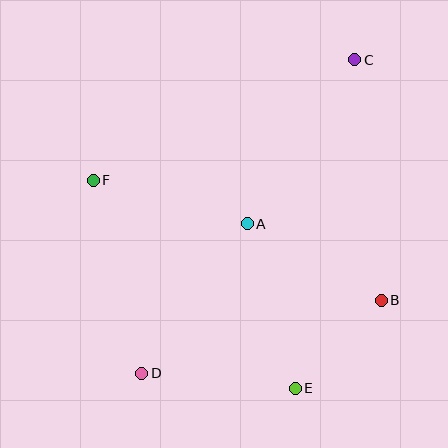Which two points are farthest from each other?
Points C and D are farthest from each other.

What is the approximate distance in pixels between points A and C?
The distance between A and C is approximately 196 pixels.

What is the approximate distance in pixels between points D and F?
The distance between D and F is approximately 199 pixels.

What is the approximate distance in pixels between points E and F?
The distance between E and F is approximately 290 pixels.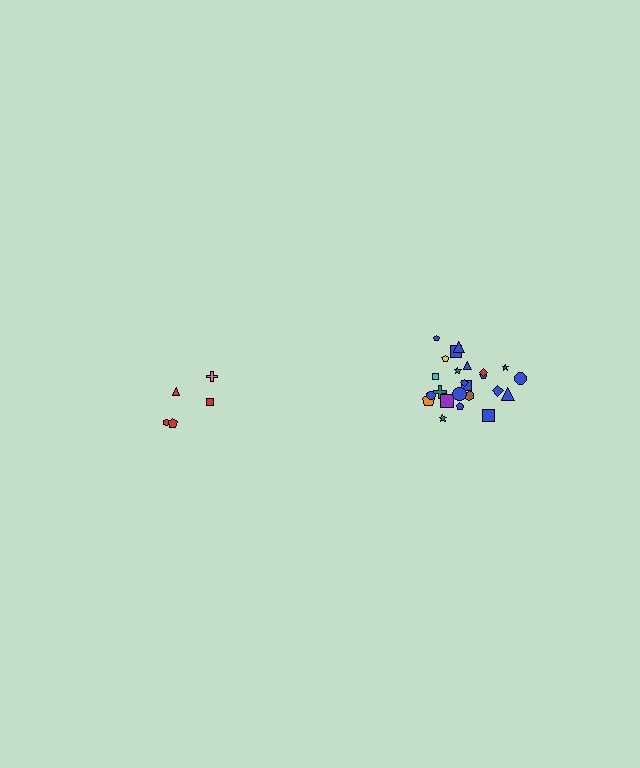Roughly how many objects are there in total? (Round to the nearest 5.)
Roughly 30 objects in total.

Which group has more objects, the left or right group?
The right group.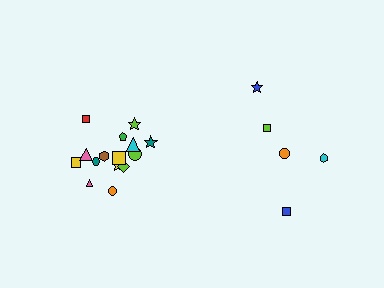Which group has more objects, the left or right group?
The left group.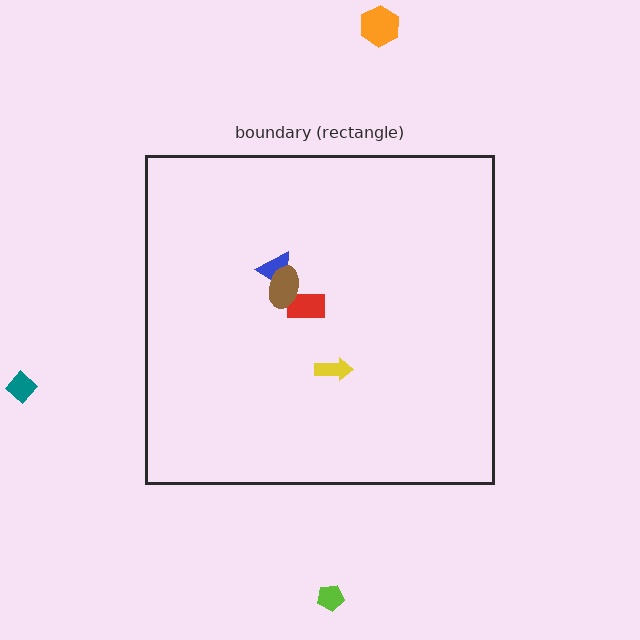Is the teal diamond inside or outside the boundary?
Outside.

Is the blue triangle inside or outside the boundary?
Inside.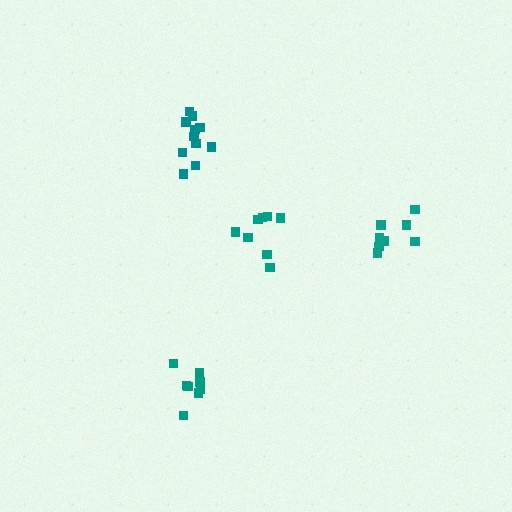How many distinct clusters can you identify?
There are 4 distinct clusters.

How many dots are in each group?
Group 1: 11 dots, Group 2: 8 dots, Group 3: 8 dots, Group 4: 8 dots (35 total).